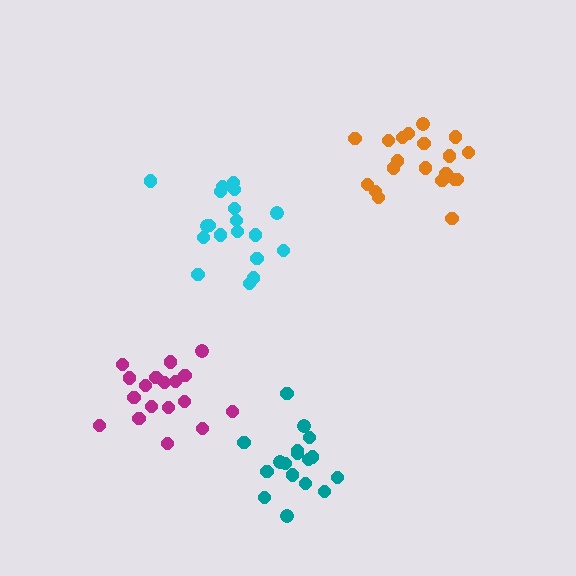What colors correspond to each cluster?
The clusters are colored: orange, magenta, cyan, teal.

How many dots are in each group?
Group 1: 20 dots, Group 2: 18 dots, Group 3: 19 dots, Group 4: 17 dots (74 total).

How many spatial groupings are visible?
There are 4 spatial groupings.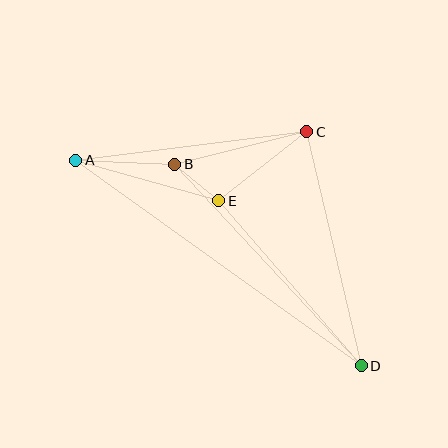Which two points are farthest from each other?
Points A and D are farthest from each other.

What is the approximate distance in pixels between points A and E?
The distance between A and E is approximately 148 pixels.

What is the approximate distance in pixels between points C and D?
The distance between C and D is approximately 240 pixels.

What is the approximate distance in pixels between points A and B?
The distance between A and B is approximately 99 pixels.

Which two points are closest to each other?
Points B and E are closest to each other.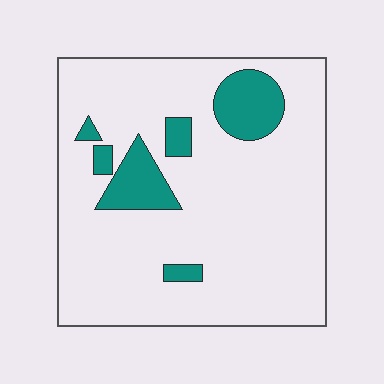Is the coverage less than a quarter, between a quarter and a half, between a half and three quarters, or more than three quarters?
Less than a quarter.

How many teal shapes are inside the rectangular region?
6.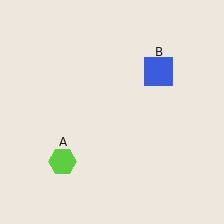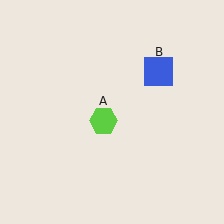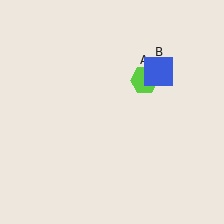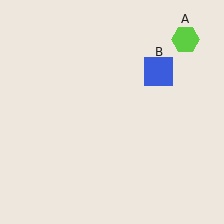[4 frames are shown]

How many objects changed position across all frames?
1 object changed position: lime hexagon (object A).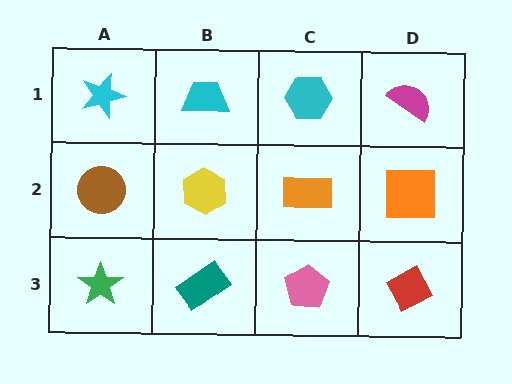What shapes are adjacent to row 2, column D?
A magenta semicircle (row 1, column D), a red diamond (row 3, column D), an orange rectangle (row 2, column C).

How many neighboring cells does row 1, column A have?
2.